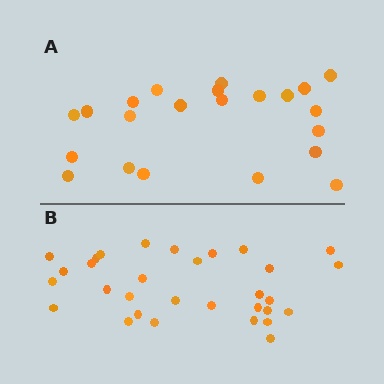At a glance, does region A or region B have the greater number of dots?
Region B (the bottom region) has more dots.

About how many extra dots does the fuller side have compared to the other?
Region B has roughly 8 or so more dots than region A.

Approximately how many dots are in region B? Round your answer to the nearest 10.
About 30 dots. (The exact count is 31, which rounds to 30.)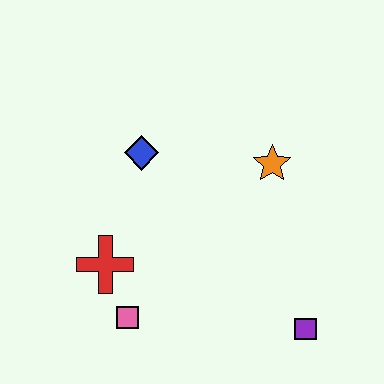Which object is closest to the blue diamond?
The red cross is closest to the blue diamond.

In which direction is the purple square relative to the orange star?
The purple square is below the orange star.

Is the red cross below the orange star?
Yes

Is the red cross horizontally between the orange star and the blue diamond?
No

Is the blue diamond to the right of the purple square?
No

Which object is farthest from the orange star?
The pink square is farthest from the orange star.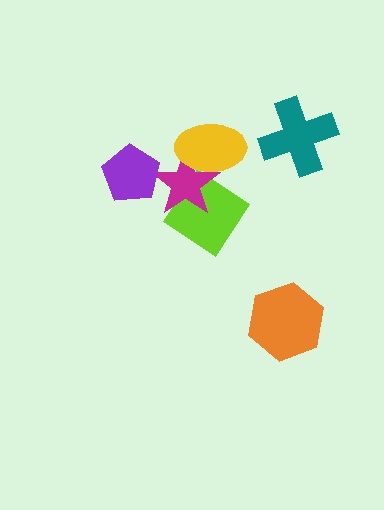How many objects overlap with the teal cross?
0 objects overlap with the teal cross.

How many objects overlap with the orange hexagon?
0 objects overlap with the orange hexagon.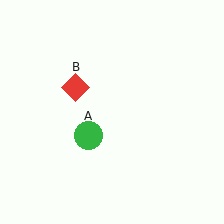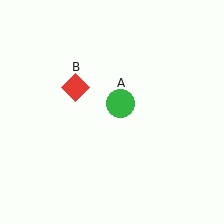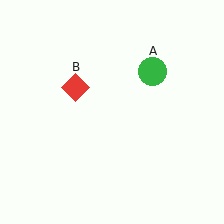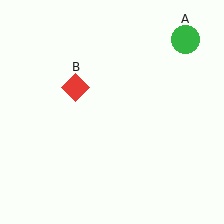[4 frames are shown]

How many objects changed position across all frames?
1 object changed position: green circle (object A).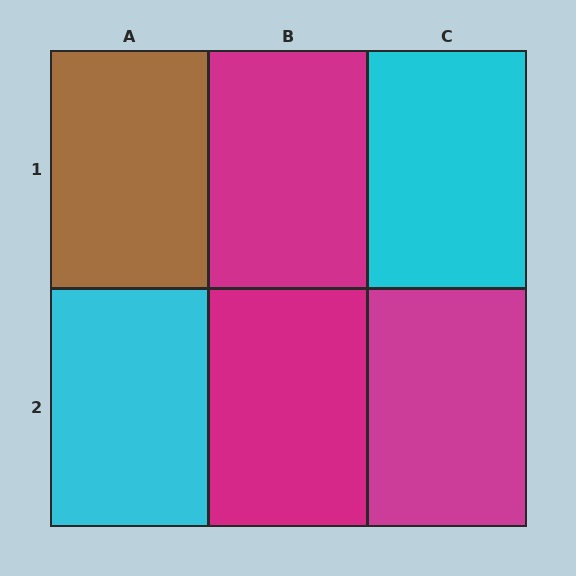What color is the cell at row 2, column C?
Magenta.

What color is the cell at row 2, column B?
Magenta.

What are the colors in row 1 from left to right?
Brown, magenta, cyan.